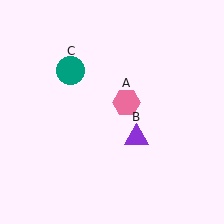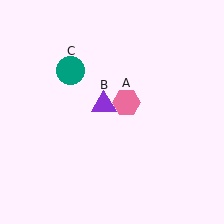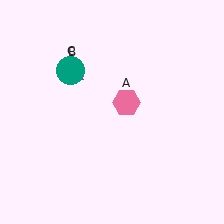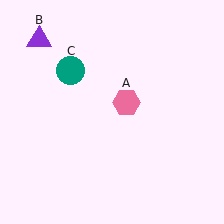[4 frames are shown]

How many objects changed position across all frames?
1 object changed position: purple triangle (object B).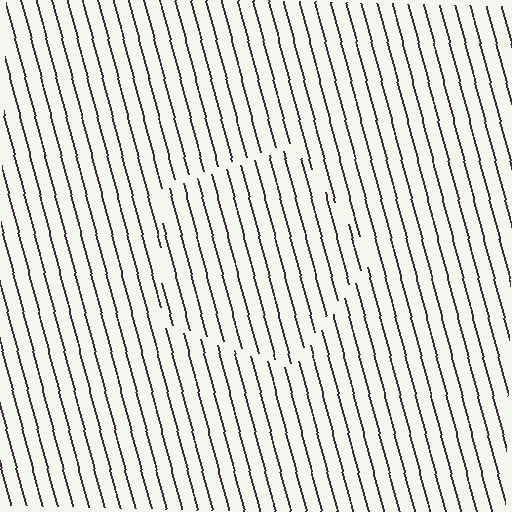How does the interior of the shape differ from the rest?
The interior of the shape contains the same grating, shifted by half a period — the contour is defined by the phase discontinuity where line-ends from the inner and outer gratings abut.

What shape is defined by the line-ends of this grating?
An illusory pentagon. The interior of the shape contains the same grating, shifted by half a period — the contour is defined by the phase discontinuity where line-ends from the inner and outer gratings abut.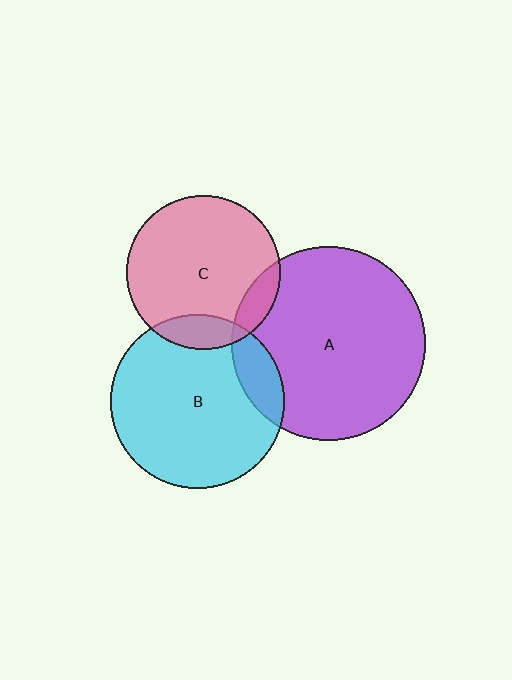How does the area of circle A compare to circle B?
Approximately 1.2 times.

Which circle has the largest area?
Circle A (purple).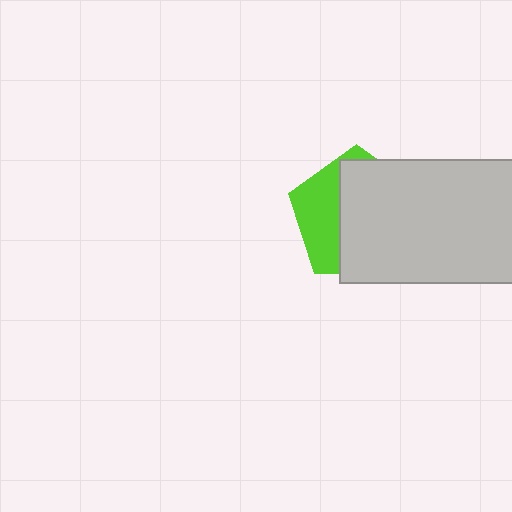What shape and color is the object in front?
The object in front is a light gray rectangle.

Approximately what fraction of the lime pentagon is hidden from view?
Roughly 65% of the lime pentagon is hidden behind the light gray rectangle.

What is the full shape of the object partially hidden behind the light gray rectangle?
The partially hidden object is a lime pentagon.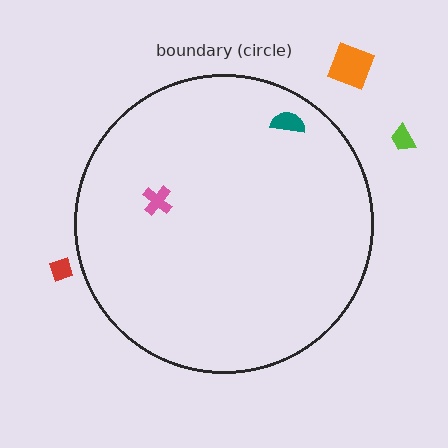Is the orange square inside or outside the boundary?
Outside.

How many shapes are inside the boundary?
2 inside, 3 outside.